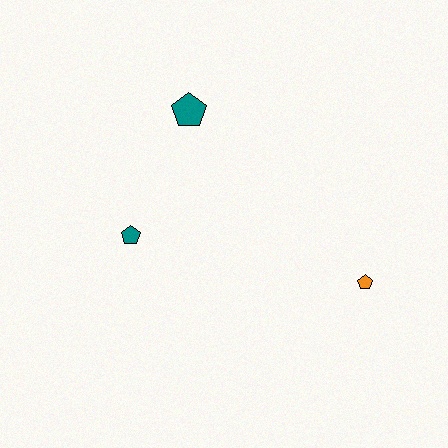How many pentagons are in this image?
There are 3 pentagons.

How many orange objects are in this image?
There is 1 orange object.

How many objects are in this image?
There are 3 objects.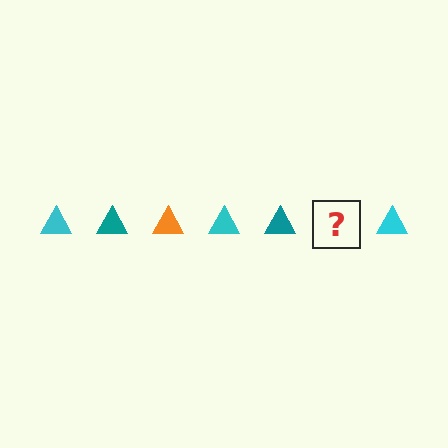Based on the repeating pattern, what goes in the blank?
The blank should be an orange triangle.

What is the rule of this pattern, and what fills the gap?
The rule is that the pattern cycles through cyan, teal, orange triangles. The gap should be filled with an orange triangle.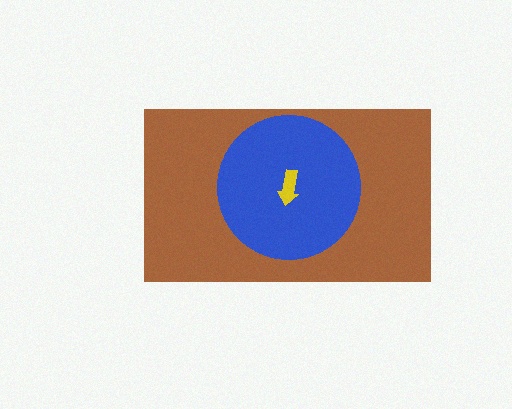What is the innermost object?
The yellow arrow.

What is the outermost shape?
The brown rectangle.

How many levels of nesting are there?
3.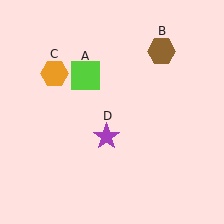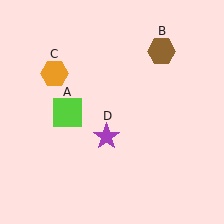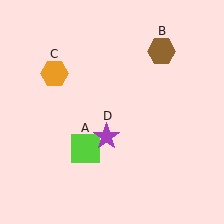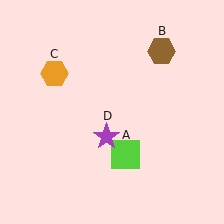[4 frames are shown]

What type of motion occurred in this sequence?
The lime square (object A) rotated counterclockwise around the center of the scene.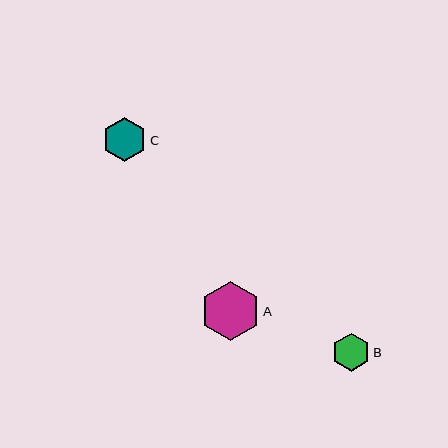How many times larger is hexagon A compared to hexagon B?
Hexagon A is approximately 1.6 times the size of hexagon B.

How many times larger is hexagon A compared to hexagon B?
Hexagon A is approximately 1.6 times the size of hexagon B.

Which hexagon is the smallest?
Hexagon B is the smallest with a size of approximately 38 pixels.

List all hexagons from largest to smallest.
From largest to smallest: A, C, B.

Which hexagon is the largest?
Hexagon A is the largest with a size of approximately 60 pixels.